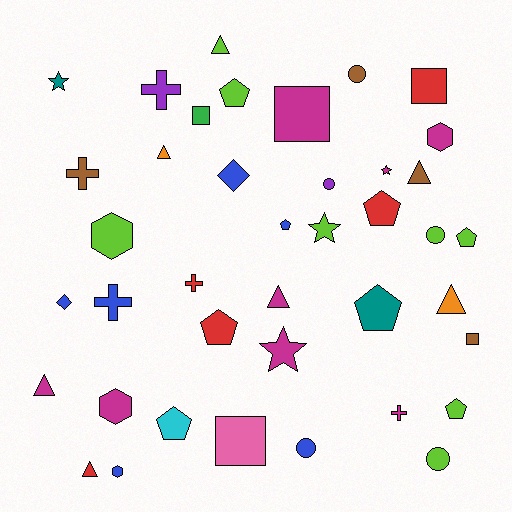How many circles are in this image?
There are 5 circles.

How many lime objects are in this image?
There are 8 lime objects.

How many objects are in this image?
There are 40 objects.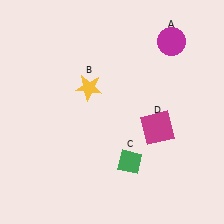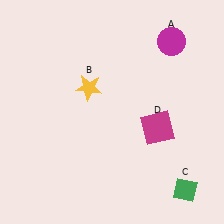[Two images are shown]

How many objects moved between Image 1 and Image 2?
1 object moved between the two images.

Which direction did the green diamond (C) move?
The green diamond (C) moved right.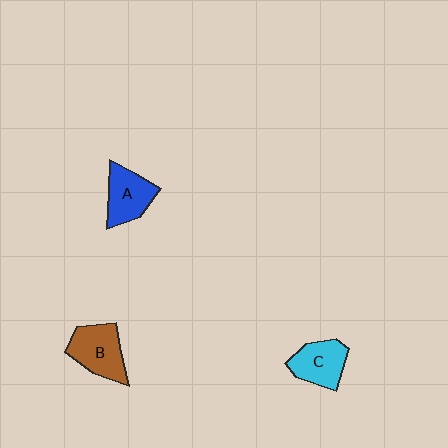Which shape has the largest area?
Shape B (brown).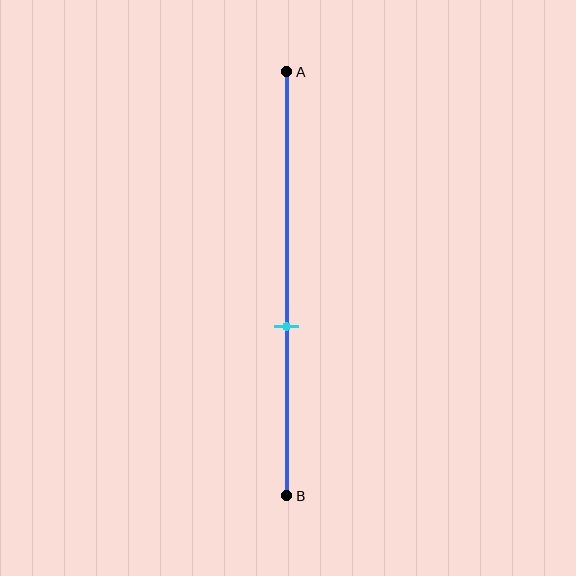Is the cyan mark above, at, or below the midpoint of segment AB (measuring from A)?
The cyan mark is below the midpoint of segment AB.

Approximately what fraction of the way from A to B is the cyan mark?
The cyan mark is approximately 60% of the way from A to B.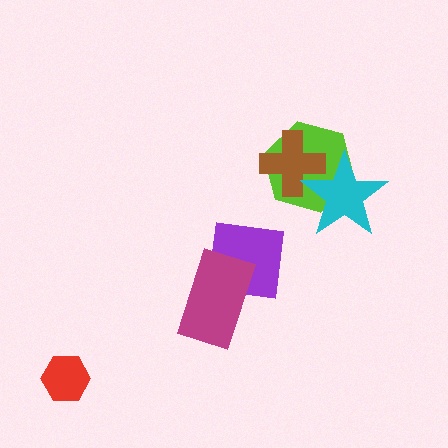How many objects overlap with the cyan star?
2 objects overlap with the cyan star.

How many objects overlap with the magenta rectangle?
1 object overlaps with the magenta rectangle.